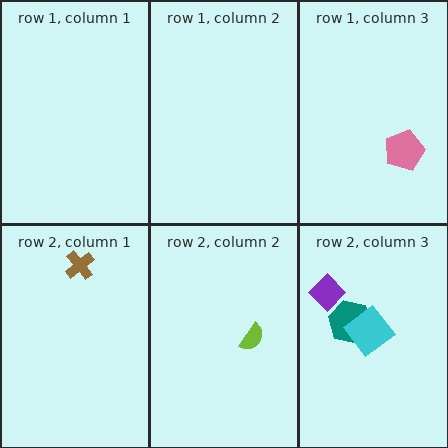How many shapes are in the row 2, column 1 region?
1.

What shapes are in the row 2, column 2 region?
The lime semicircle.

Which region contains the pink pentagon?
The row 1, column 3 region.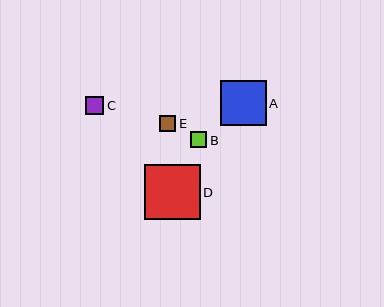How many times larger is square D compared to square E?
Square D is approximately 3.5 times the size of square E.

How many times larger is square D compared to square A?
Square D is approximately 1.2 times the size of square A.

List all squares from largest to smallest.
From largest to smallest: D, A, C, B, E.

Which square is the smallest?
Square E is the smallest with a size of approximately 16 pixels.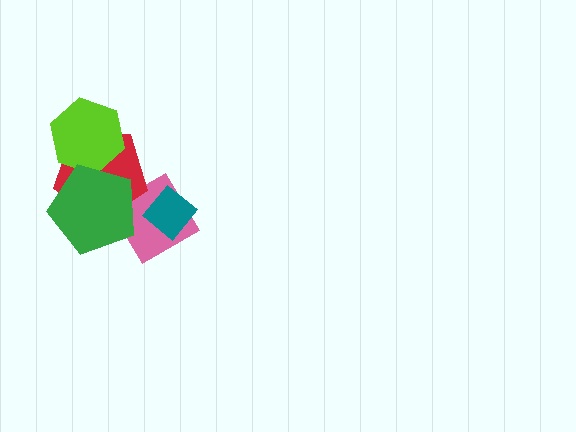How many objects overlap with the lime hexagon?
2 objects overlap with the lime hexagon.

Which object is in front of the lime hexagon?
The green pentagon is in front of the lime hexagon.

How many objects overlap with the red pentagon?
3 objects overlap with the red pentagon.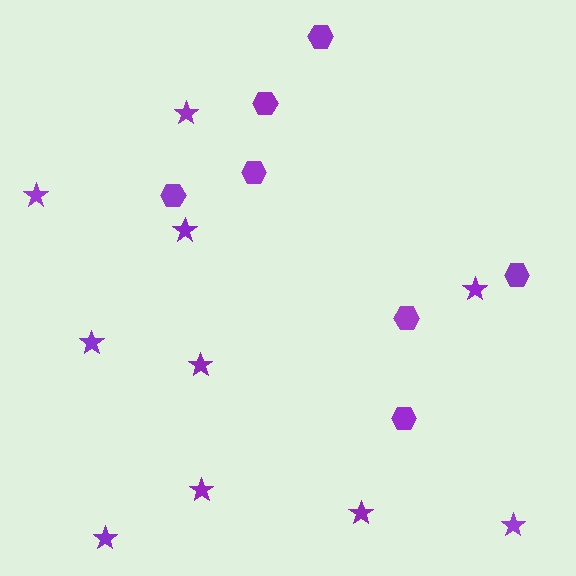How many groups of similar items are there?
There are 2 groups: one group of hexagons (7) and one group of stars (10).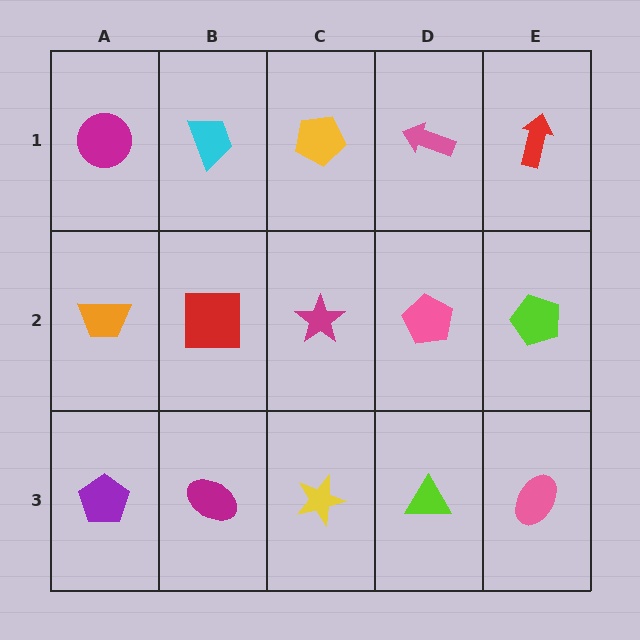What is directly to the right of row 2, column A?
A red square.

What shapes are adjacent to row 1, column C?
A magenta star (row 2, column C), a cyan trapezoid (row 1, column B), a pink arrow (row 1, column D).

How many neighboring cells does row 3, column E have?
2.